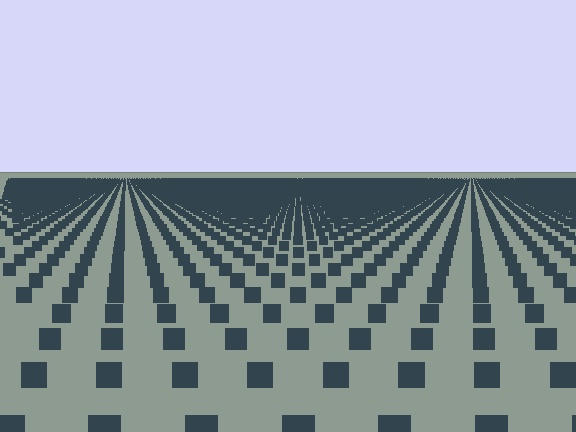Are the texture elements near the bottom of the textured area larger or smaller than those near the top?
Larger. Near the bottom, elements are closer to the viewer and appear at a bigger on-screen size.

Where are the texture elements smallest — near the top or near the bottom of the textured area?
Near the top.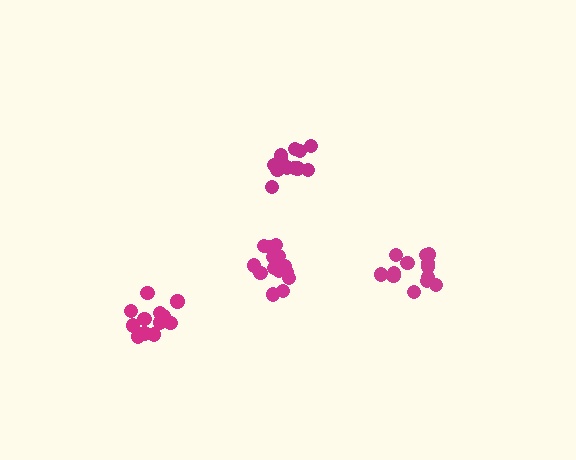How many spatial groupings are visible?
There are 4 spatial groupings.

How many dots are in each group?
Group 1: 13 dots, Group 2: 14 dots, Group 3: 15 dots, Group 4: 16 dots (58 total).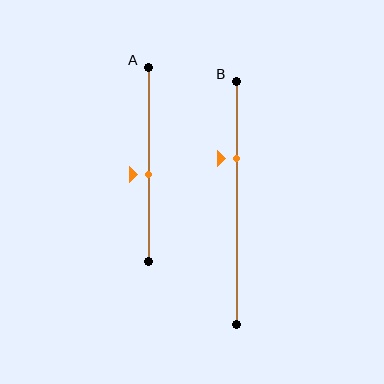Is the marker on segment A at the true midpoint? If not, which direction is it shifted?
No, the marker on segment A is shifted downward by about 5% of the segment length.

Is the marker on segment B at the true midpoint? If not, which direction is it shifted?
No, the marker on segment B is shifted upward by about 18% of the segment length.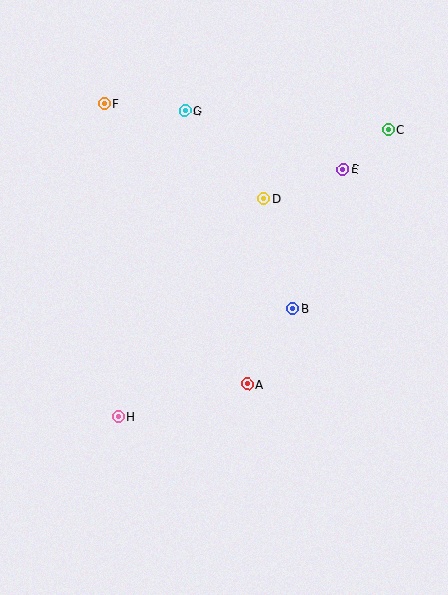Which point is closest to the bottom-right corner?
Point A is closest to the bottom-right corner.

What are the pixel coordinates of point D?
Point D is at (263, 199).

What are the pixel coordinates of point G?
Point G is at (185, 111).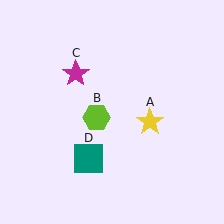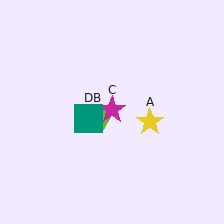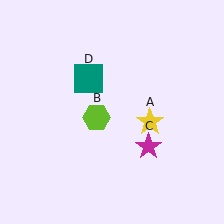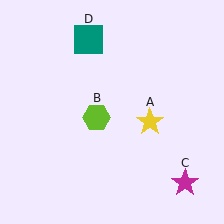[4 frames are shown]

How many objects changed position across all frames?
2 objects changed position: magenta star (object C), teal square (object D).